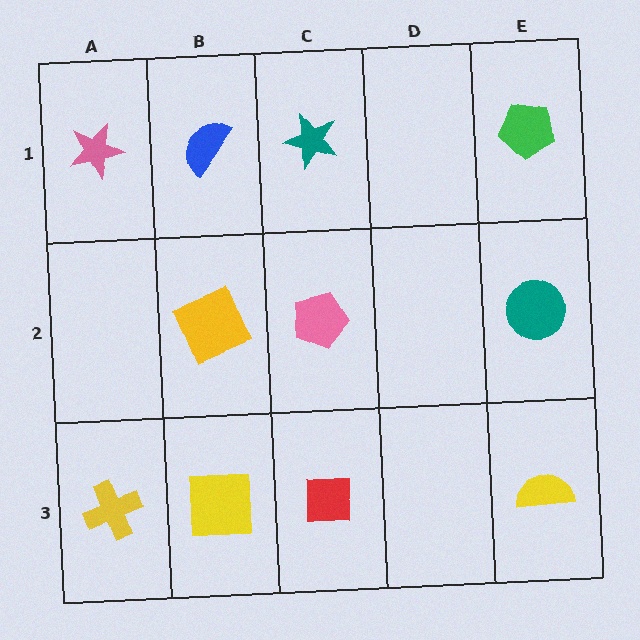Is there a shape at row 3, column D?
No, that cell is empty.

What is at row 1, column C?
A teal star.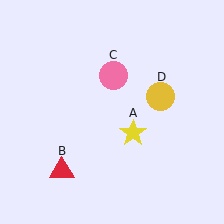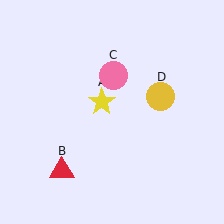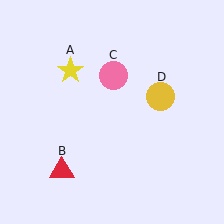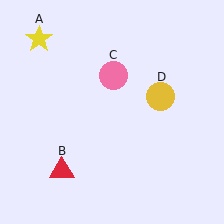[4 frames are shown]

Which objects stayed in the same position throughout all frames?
Red triangle (object B) and pink circle (object C) and yellow circle (object D) remained stationary.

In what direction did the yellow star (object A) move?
The yellow star (object A) moved up and to the left.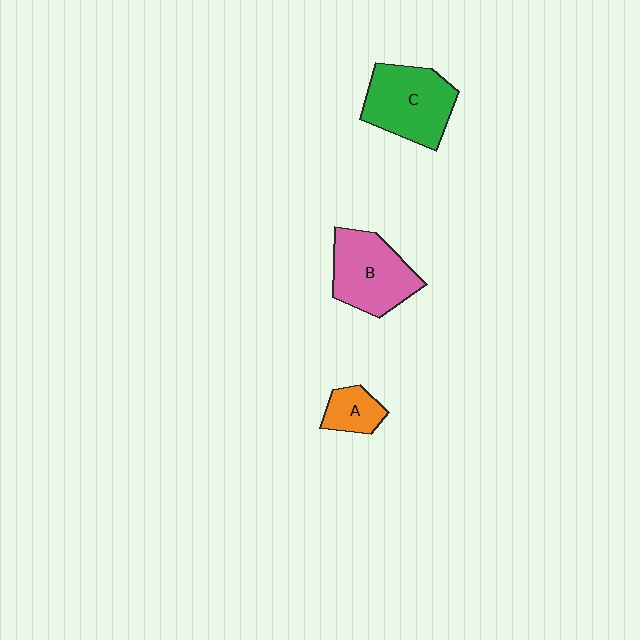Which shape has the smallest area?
Shape A (orange).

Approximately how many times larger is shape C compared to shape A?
Approximately 2.5 times.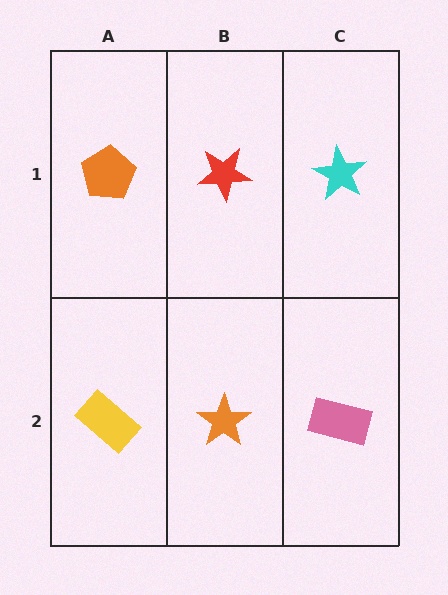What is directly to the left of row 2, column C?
An orange star.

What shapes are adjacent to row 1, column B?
An orange star (row 2, column B), an orange pentagon (row 1, column A), a cyan star (row 1, column C).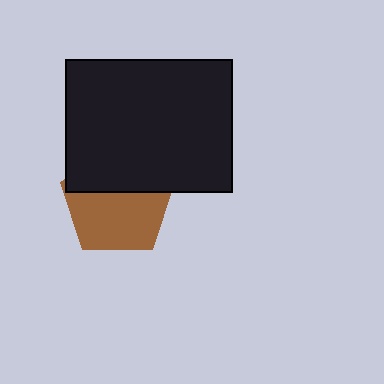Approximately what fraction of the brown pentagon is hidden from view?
Roughly 42% of the brown pentagon is hidden behind the black rectangle.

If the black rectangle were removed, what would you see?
You would see the complete brown pentagon.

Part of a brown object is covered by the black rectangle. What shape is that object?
It is a pentagon.